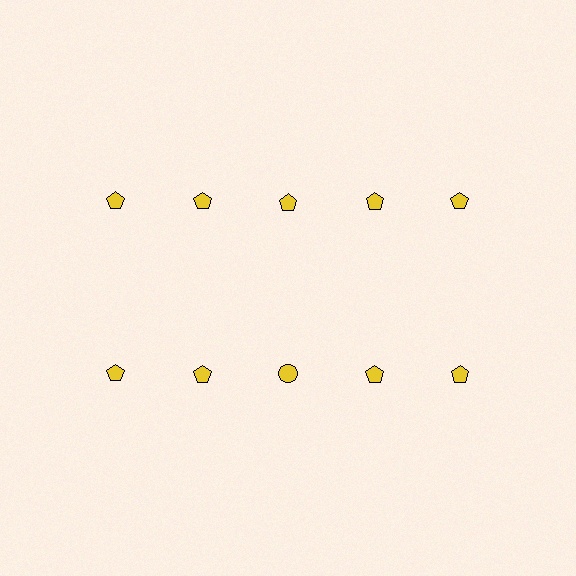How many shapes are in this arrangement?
There are 10 shapes arranged in a grid pattern.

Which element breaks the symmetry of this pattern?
The yellow circle in the second row, center column breaks the symmetry. All other shapes are yellow pentagons.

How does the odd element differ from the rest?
It has a different shape: circle instead of pentagon.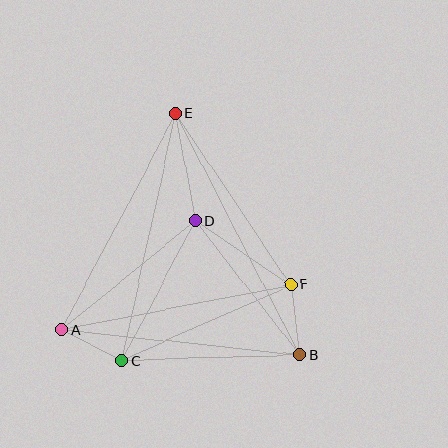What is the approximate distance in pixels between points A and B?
The distance between A and B is approximately 239 pixels.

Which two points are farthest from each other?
Points B and E are farthest from each other.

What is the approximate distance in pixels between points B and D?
The distance between B and D is approximately 170 pixels.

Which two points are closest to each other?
Points A and C are closest to each other.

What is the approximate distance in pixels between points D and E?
The distance between D and E is approximately 109 pixels.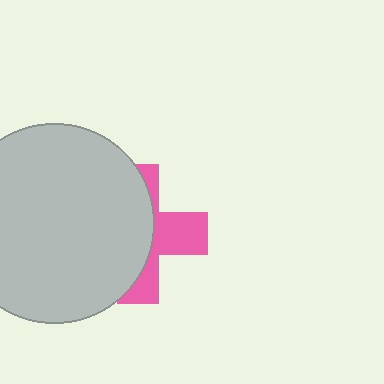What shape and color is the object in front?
The object in front is a light gray circle.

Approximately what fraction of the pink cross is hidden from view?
Roughly 60% of the pink cross is hidden behind the light gray circle.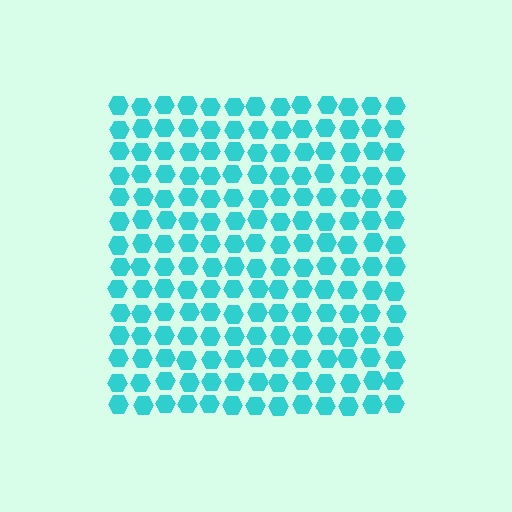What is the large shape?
The large shape is a square.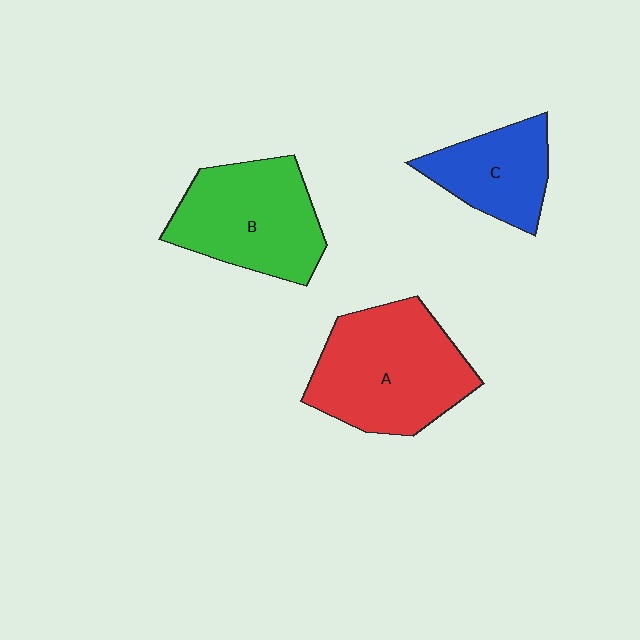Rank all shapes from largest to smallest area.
From largest to smallest: A (red), B (green), C (blue).